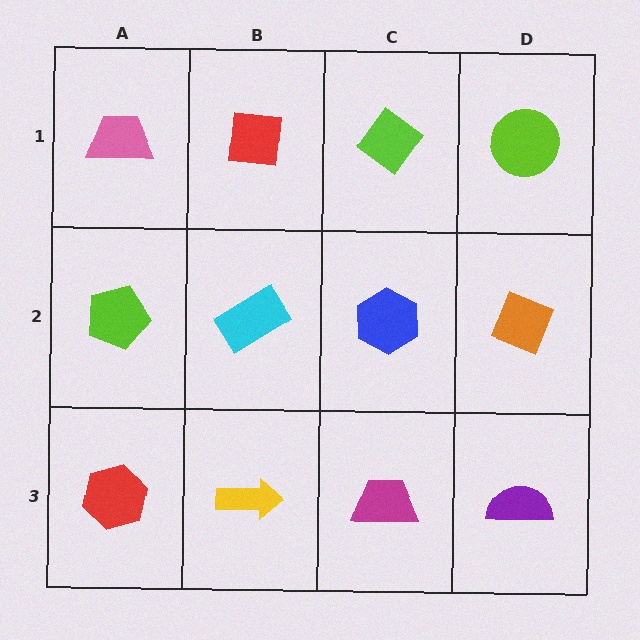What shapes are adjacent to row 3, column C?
A blue hexagon (row 2, column C), a yellow arrow (row 3, column B), a purple semicircle (row 3, column D).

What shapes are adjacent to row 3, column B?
A cyan rectangle (row 2, column B), a red hexagon (row 3, column A), a magenta trapezoid (row 3, column C).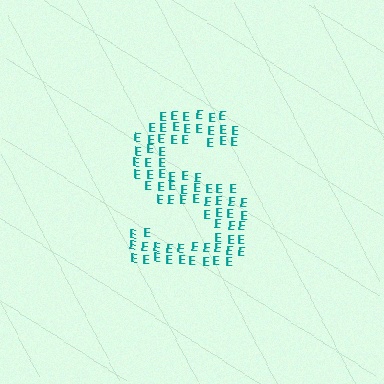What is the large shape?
The large shape is the letter S.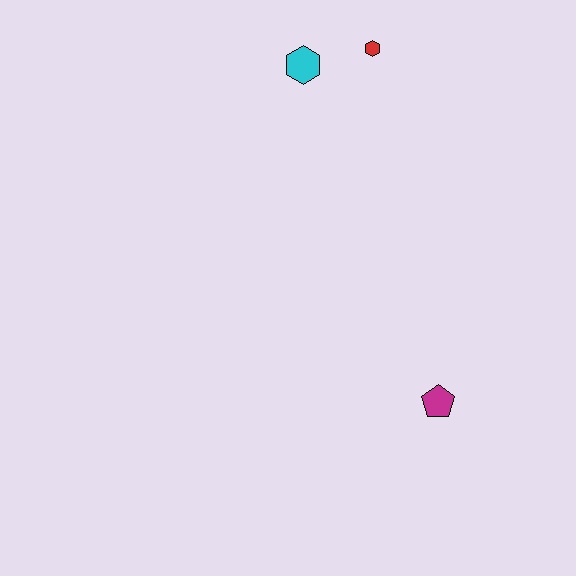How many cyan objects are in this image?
There is 1 cyan object.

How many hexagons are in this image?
There are 2 hexagons.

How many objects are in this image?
There are 3 objects.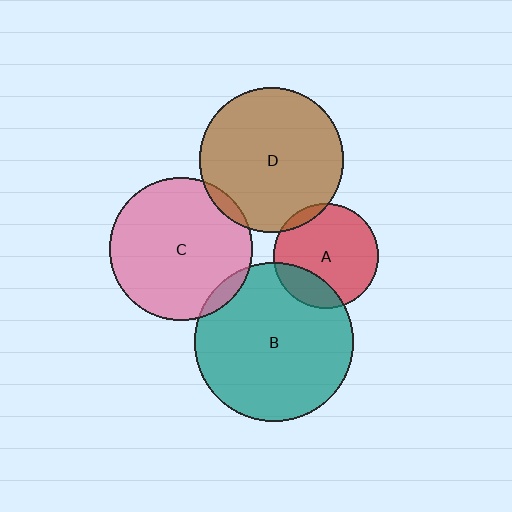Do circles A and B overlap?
Yes.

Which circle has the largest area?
Circle B (teal).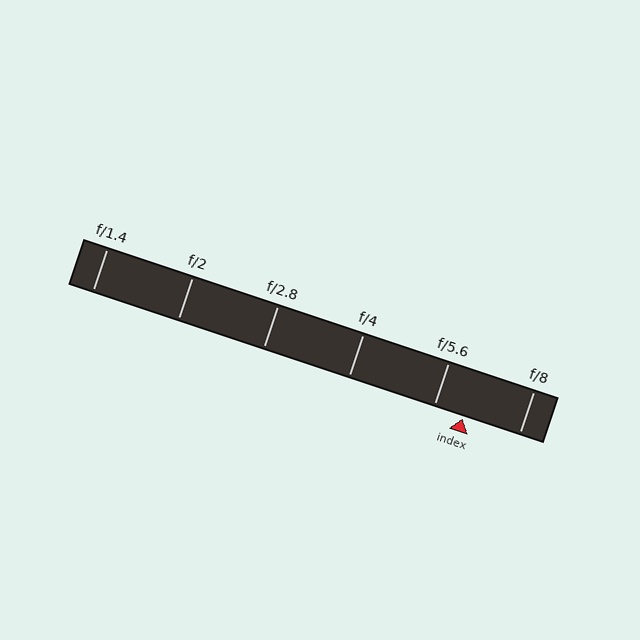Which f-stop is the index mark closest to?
The index mark is closest to f/5.6.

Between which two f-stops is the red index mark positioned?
The index mark is between f/5.6 and f/8.